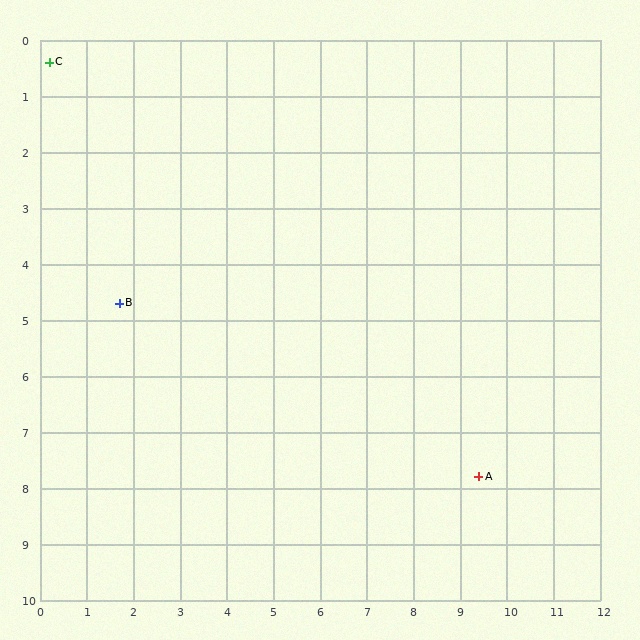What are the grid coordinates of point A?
Point A is at approximately (9.4, 7.8).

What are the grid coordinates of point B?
Point B is at approximately (1.7, 4.7).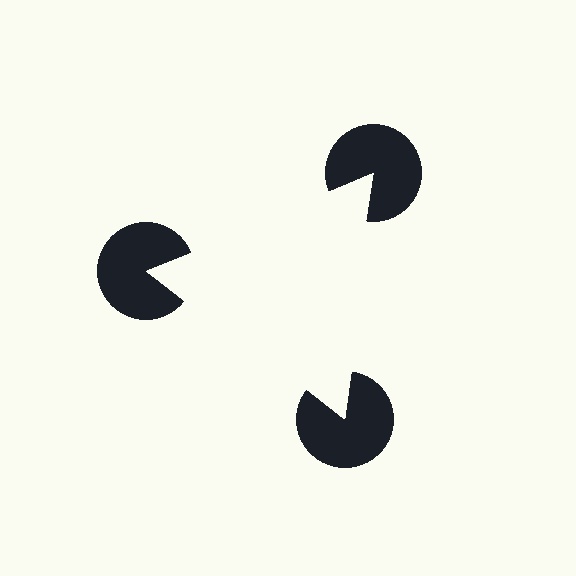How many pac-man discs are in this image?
There are 3 — one at each vertex of the illusory triangle.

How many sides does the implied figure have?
3 sides.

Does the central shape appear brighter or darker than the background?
It typically appears slightly brighter than the background, even though no actual brightness change is drawn.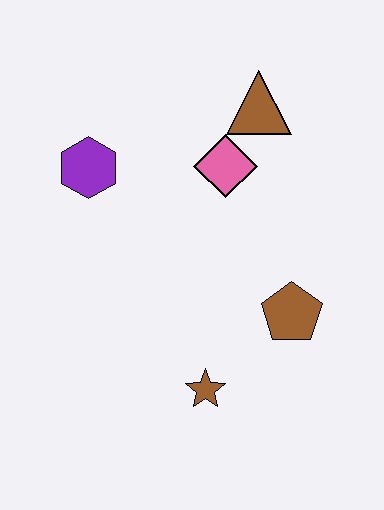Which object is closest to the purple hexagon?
The pink diamond is closest to the purple hexagon.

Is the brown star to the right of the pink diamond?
No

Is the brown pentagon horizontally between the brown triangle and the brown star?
No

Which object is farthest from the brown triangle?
The brown star is farthest from the brown triangle.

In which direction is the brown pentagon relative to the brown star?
The brown pentagon is to the right of the brown star.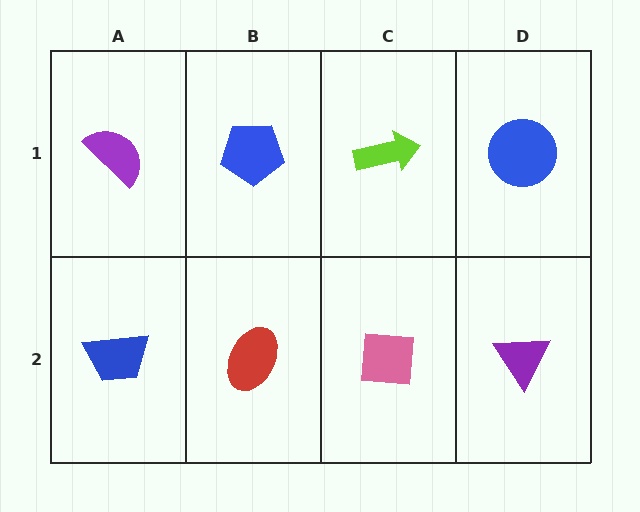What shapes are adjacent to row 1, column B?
A red ellipse (row 2, column B), a purple semicircle (row 1, column A), a lime arrow (row 1, column C).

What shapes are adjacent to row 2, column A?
A purple semicircle (row 1, column A), a red ellipse (row 2, column B).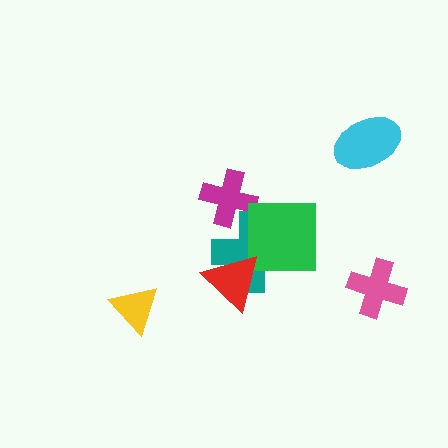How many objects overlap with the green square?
3 objects overlap with the green square.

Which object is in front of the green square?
The red triangle is in front of the green square.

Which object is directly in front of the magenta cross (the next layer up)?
The teal cross is directly in front of the magenta cross.